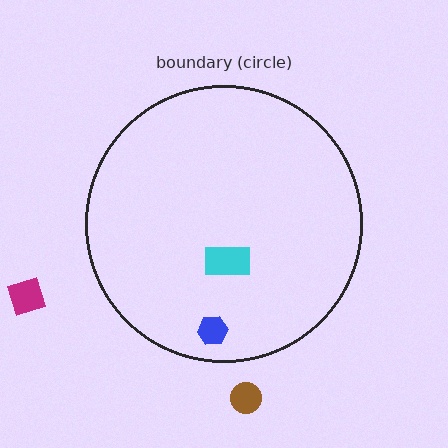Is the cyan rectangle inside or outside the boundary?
Inside.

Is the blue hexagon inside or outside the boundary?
Inside.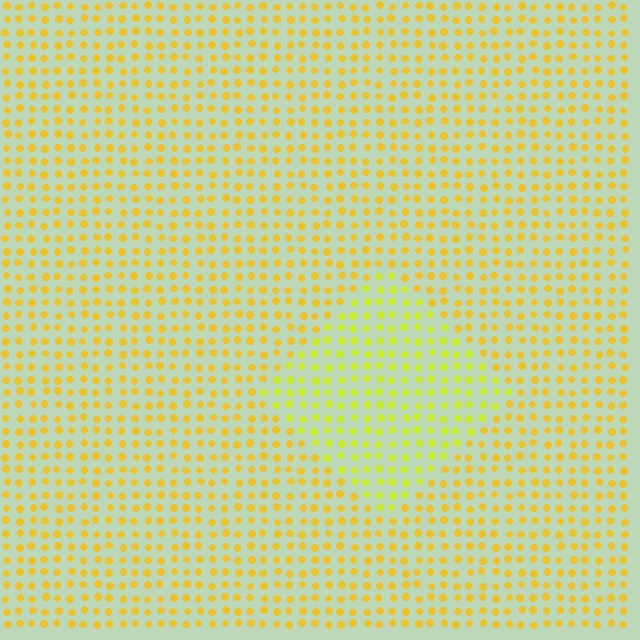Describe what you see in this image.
The image is filled with small yellow elements in a uniform arrangement. A diamond-shaped region is visible where the elements are tinted to a slightly different hue, forming a subtle color boundary.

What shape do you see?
I see a diamond.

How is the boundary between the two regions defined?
The boundary is defined purely by a slight shift in hue (about 25 degrees). Spacing, size, and orientation are identical on both sides.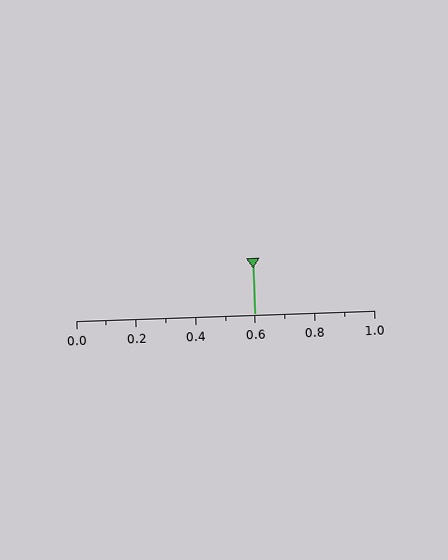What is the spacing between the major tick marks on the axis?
The major ticks are spaced 0.2 apart.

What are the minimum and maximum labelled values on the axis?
The axis runs from 0.0 to 1.0.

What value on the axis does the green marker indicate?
The marker indicates approximately 0.6.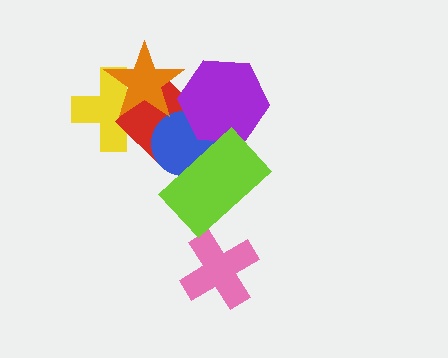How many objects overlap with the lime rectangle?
3 objects overlap with the lime rectangle.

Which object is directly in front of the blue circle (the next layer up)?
The purple hexagon is directly in front of the blue circle.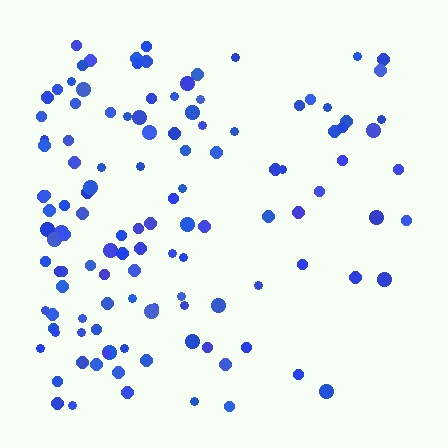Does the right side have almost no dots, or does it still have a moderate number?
Still a moderate number, just noticeably fewer than the left.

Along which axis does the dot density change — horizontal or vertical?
Horizontal.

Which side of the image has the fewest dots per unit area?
The right.